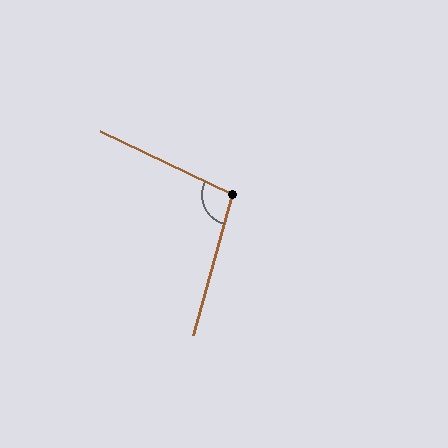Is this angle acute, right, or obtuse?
It is obtuse.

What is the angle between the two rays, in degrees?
Approximately 100 degrees.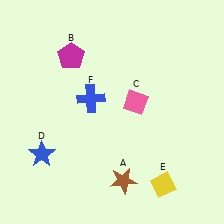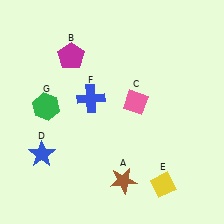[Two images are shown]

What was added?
A green hexagon (G) was added in Image 2.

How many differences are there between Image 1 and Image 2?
There is 1 difference between the two images.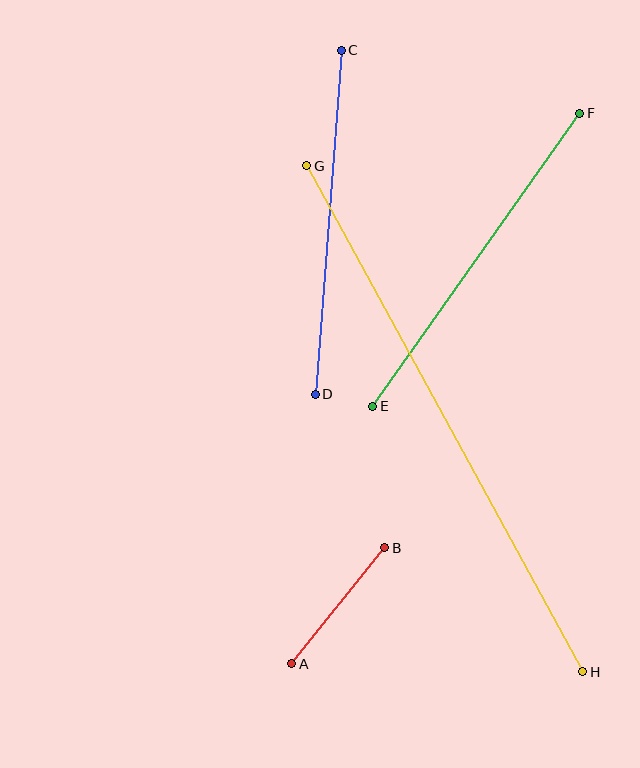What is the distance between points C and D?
The distance is approximately 345 pixels.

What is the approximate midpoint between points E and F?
The midpoint is at approximately (476, 260) pixels.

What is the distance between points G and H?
The distance is approximately 577 pixels.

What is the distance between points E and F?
The distance is approximately 358 pixels.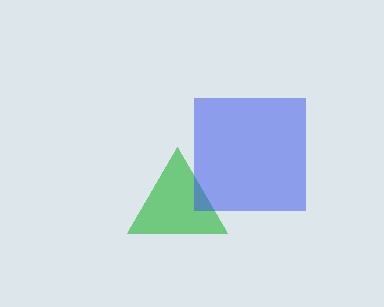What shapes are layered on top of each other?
The layered shapes are: a green triangle, a blue square.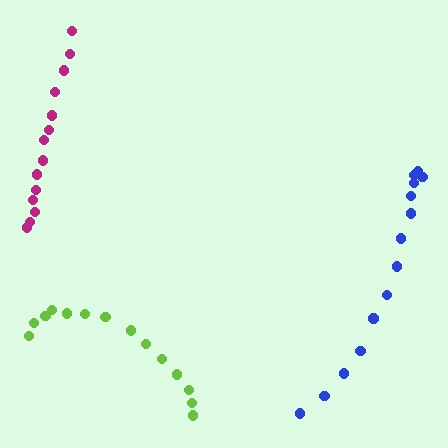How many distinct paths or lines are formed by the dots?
There are 3 distinct paths.